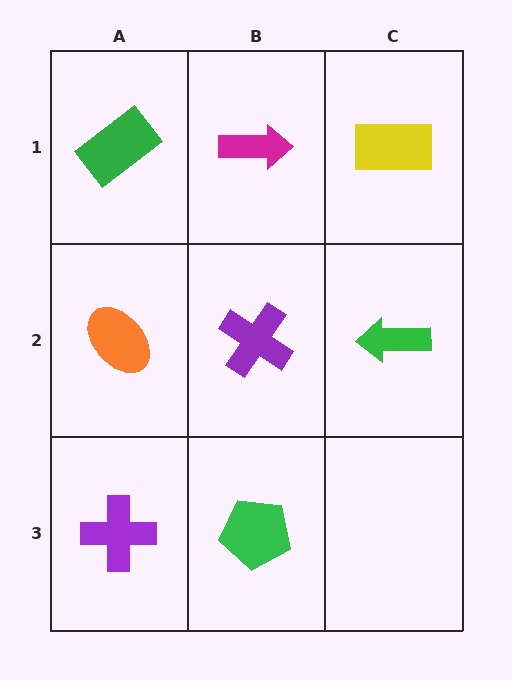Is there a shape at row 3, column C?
No, that cell is empty.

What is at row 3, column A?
A purple cross.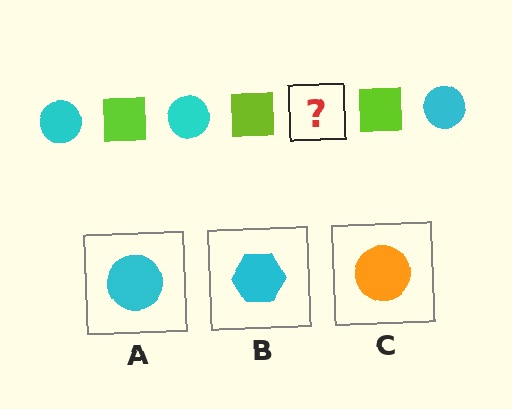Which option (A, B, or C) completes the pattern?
A.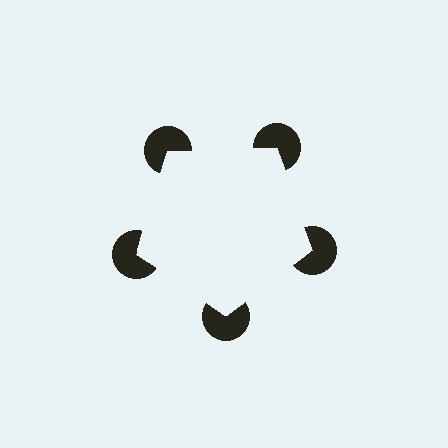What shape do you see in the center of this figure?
An illusory pentagon — its edges are inferred from the aligned wedge cuts in the pac-man discs, not physically drawn.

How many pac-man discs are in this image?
There are 5 — one at each vertex of the illusory pentagon.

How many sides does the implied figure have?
5 sides.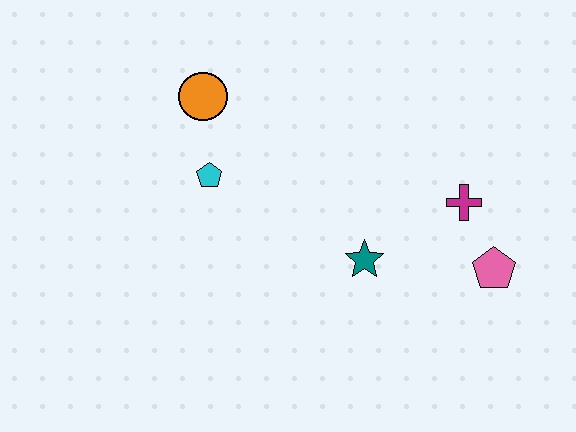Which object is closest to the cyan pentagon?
The orange circle is closest to the cyan pentagon.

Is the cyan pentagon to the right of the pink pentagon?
No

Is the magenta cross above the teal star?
Yes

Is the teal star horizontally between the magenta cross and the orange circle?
Yes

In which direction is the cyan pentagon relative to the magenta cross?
The cyan pentagon is to the left of the magenta cross.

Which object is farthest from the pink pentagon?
The orange circle is farthest from the pink pentagon.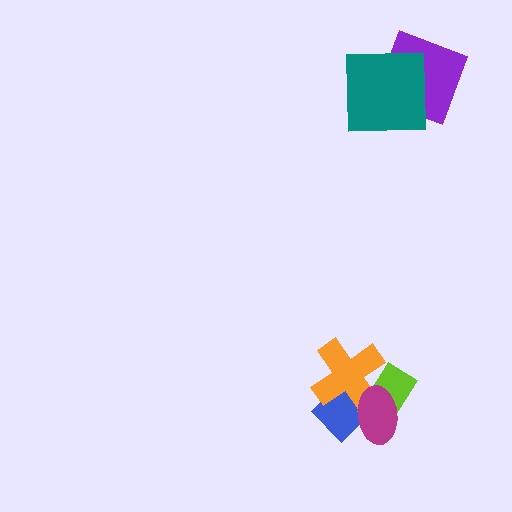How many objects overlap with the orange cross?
3 objects overlap with the orange cross.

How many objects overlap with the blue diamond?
3 objects overlap with the blue diamond.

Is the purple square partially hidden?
Yes, it is partially covered by another shape.